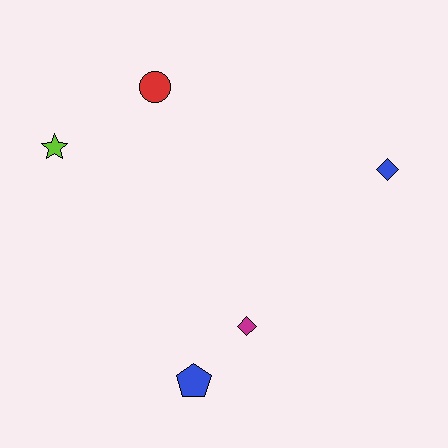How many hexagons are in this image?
There are no hexagons.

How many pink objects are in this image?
There are no pink objects.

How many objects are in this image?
There are 5 objects.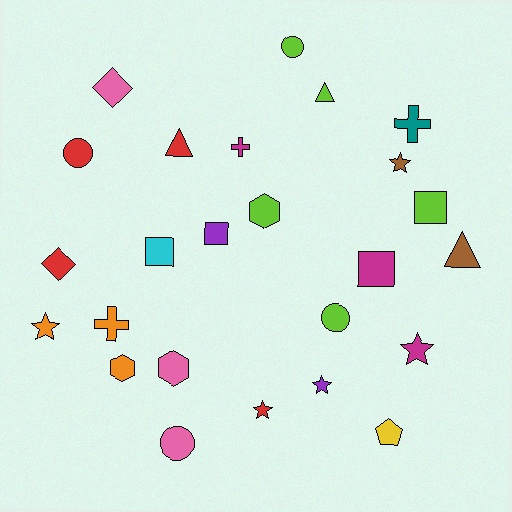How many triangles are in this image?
There are 3 triangles.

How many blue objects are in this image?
There are no blue objects.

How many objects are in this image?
There are 25 objects.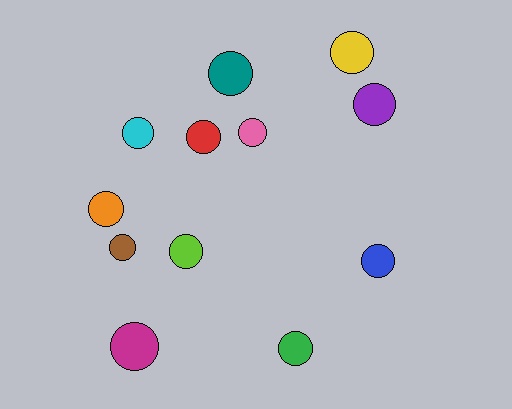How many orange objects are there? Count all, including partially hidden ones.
There is 1 orange object.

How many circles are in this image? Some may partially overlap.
There are 12 circles.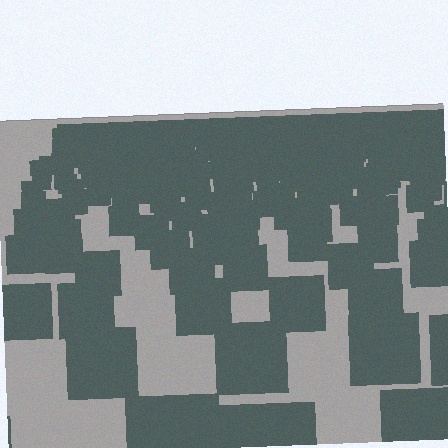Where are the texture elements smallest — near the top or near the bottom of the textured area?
Near the top.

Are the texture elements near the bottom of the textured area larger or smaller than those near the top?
Larger. Near the bottom, elements are closer to the viewer and appear at a bigger on-screen size.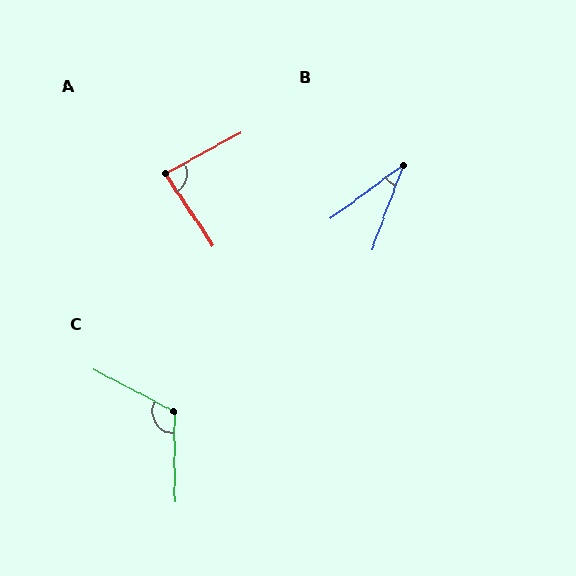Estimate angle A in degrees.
Approximately 85 degrees.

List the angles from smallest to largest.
B (33°), A (85°), C (118°).